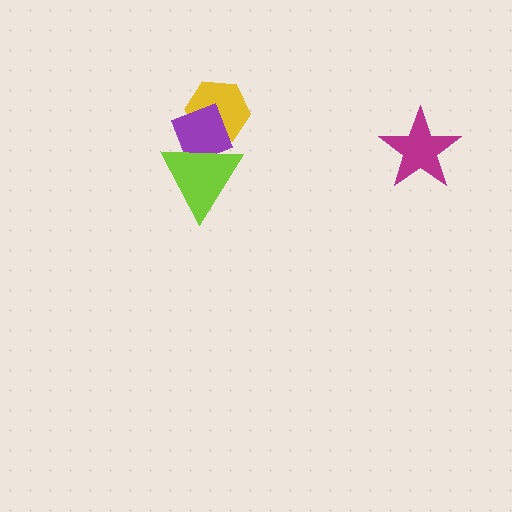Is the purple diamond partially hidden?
Yes, it is partially covered by another shape.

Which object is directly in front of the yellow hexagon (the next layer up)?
The purple diamond is directly in front of the yellow hexagon.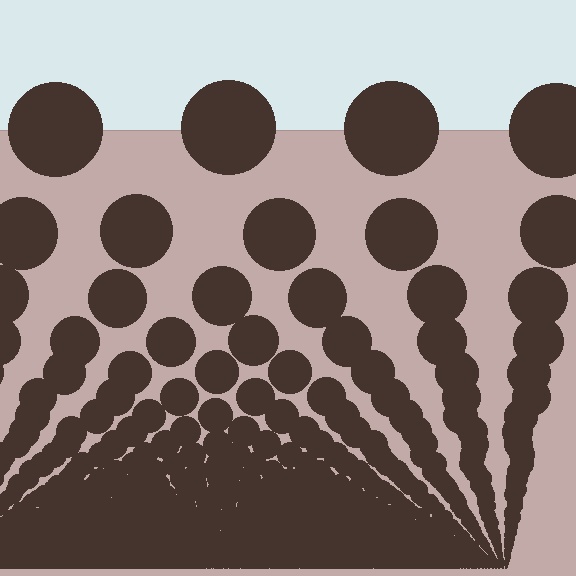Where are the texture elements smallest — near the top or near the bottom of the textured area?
Near the bottom.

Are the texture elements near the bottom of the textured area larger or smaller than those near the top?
Smaller. The gradient is inverted — elements near the bottom are smaller and denser.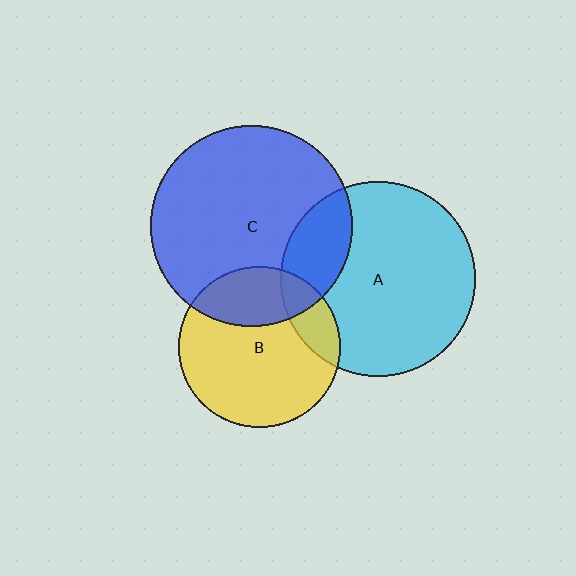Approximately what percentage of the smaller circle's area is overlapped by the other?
Approximately 25%.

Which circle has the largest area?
Circle C (blue).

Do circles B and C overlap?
Yes.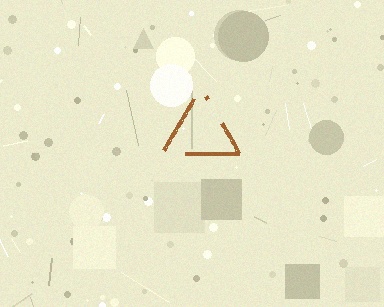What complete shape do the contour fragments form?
The contour fragments form a triangle.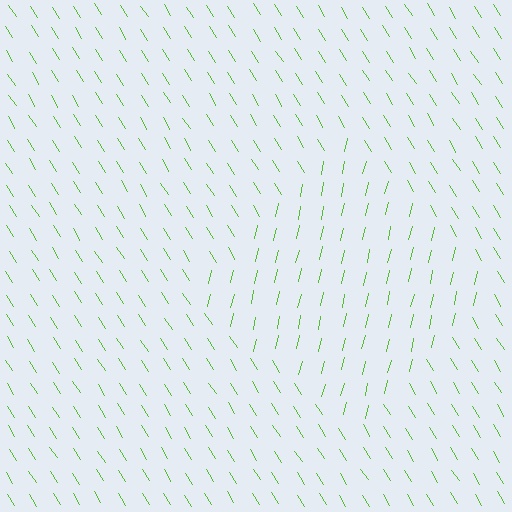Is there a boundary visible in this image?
Yes, there is a texture boundary formed by a change in line orientation.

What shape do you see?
I see a diamond.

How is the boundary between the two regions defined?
The boundary is defined purely by a change in line orientation (approximately 45 degrees difference). All lines are the same color and thickness.